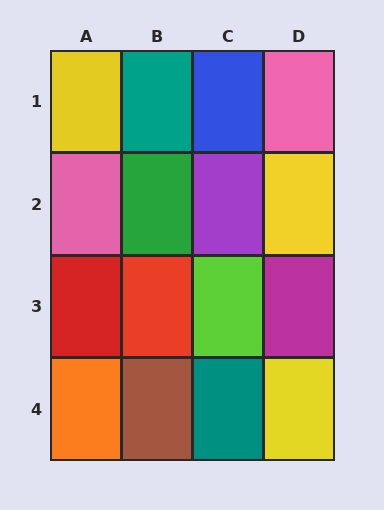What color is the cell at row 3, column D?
Magenta.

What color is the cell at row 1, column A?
Yellow.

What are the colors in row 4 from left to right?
Orange, brown, teal, yellow.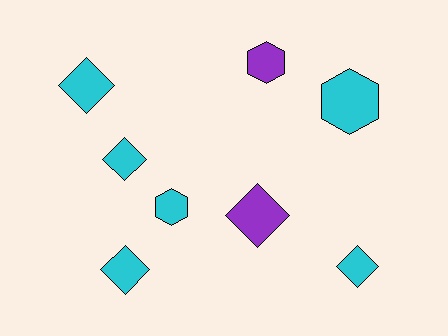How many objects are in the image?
There are 8 objects.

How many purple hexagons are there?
There is 1 purple hexagon.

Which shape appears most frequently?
Diamond, with 5 objects.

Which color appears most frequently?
Cyan, with 6 objects.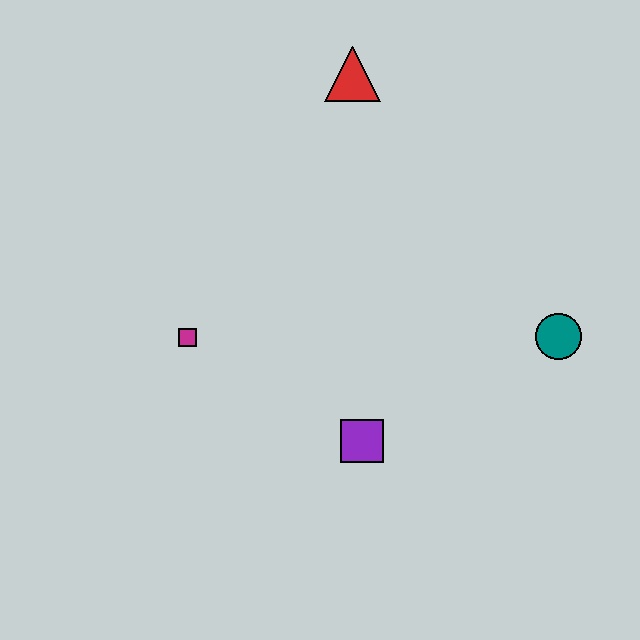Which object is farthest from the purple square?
The red triangle is farthest from the purple square.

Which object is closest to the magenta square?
The purple square is closest to the magenta square.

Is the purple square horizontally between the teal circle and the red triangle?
Yes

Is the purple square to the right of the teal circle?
No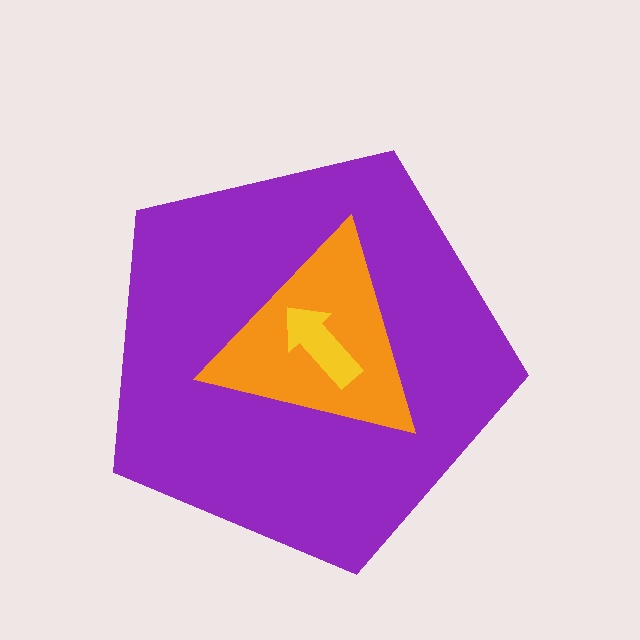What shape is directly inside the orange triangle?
The yellow arrow.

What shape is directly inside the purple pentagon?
The orange triangle.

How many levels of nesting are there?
3.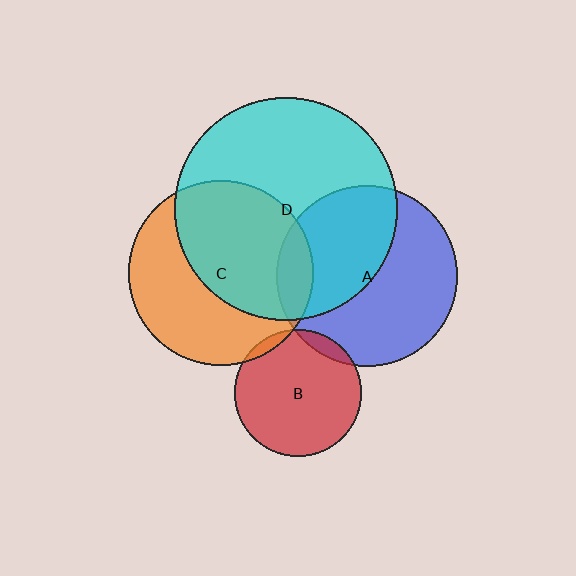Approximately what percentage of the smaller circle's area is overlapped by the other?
Approximately 5%.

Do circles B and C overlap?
Yes.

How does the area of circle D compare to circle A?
Approximately 1.5 times.